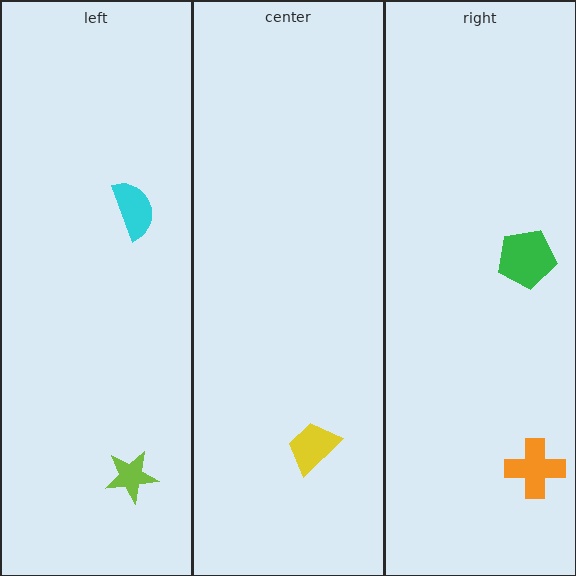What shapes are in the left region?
The lime star, the cyan semicircle.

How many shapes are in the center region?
1.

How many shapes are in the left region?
2.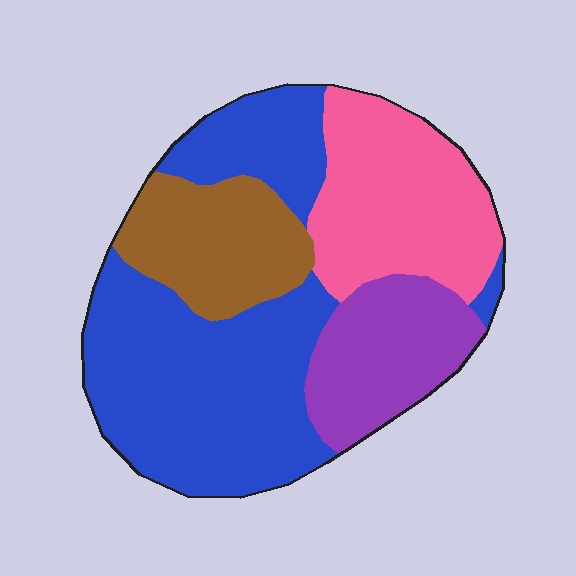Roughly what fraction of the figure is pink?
Pink covers 23% of the figure.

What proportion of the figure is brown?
Brown takes up about one sixth (1/6) of the figure.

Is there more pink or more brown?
Pink.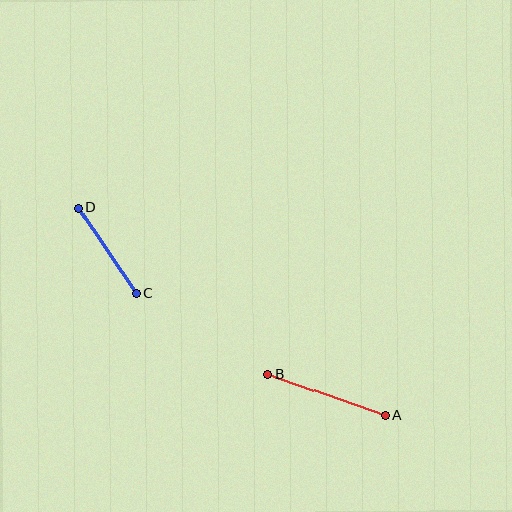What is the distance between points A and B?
The distance is approximately 125 pixels.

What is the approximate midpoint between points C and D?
The midpoint is at approximately (107, 251) pixels.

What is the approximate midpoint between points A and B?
The midpoint is at approximately (327, 395) pixels.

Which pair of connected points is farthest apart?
Points A and B are farthest apart.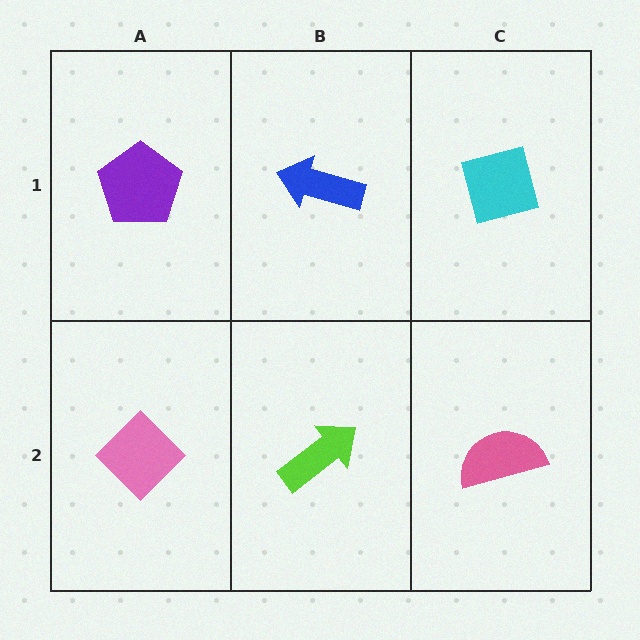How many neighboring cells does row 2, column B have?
3.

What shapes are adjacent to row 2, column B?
A blue arrow (row 1, column B), a pink diamond (row 2, column A), a pink semicircle (row 2, column C).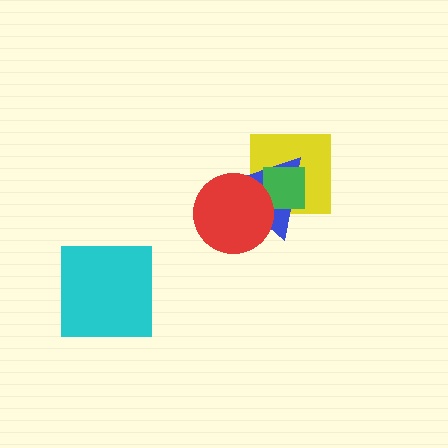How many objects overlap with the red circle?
3 objects overlap with the red circle.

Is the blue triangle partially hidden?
Yes, it is partially covered by another shape.